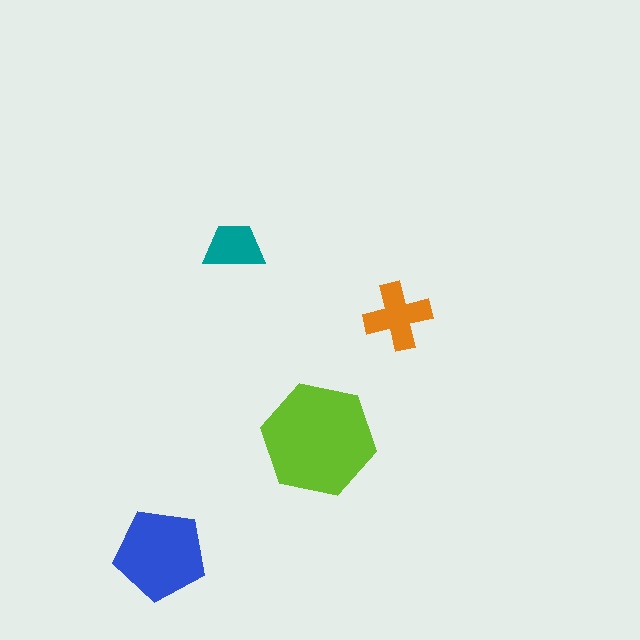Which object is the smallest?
The teal trapezoid.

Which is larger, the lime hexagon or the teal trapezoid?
The lime hexagon.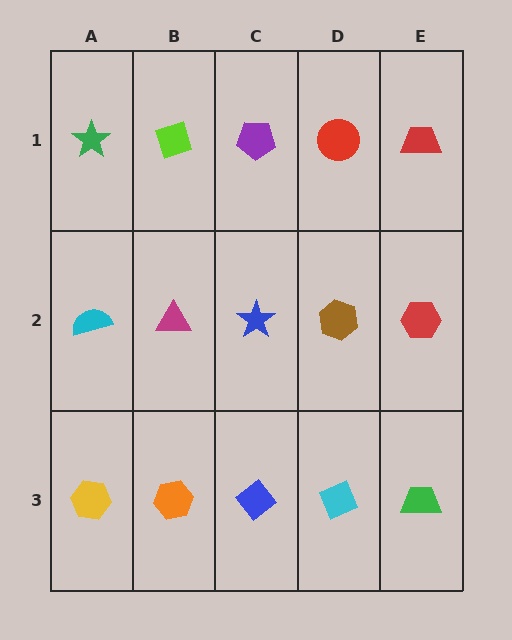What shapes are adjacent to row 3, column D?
A brown hexagon (row 2, column D), a blue diamond (row 3, column C), a green trapezoid (row 3, column E).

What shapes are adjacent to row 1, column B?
A magenta triangle (row 2, column B), a green star (row 1, column A), a purple pentagon (row 1, column C).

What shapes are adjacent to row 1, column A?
A cyan semicircle (row 2, column A), a lime diamond (row 1, column B).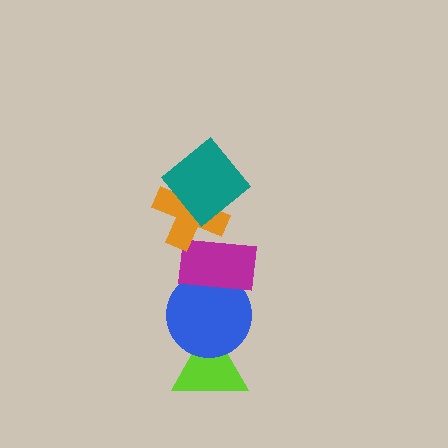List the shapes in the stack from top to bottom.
From top to bottom: the teal diamond, the orange cross, the magenta rectangle, the blue circle, the lime triangle.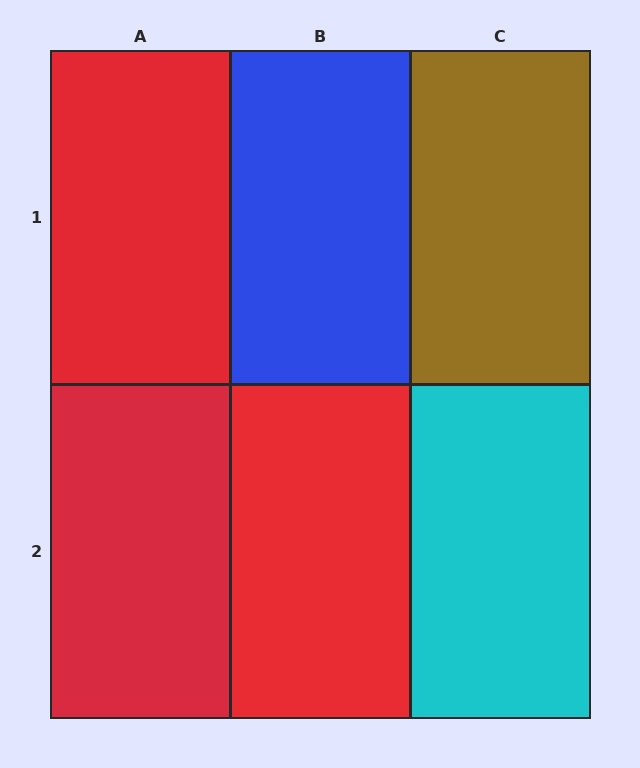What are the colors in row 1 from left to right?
Red, blue, brown.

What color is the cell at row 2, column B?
Red.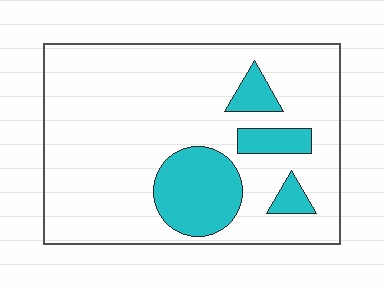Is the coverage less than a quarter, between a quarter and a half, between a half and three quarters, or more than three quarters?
Less than a quarter.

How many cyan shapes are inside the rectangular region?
4.